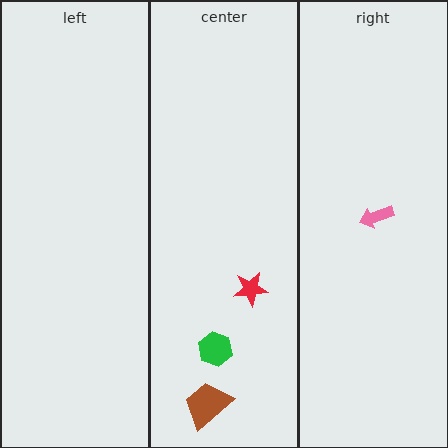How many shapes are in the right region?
1.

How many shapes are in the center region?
3.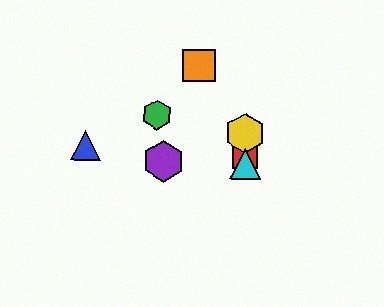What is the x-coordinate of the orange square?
The orange square is at x≈199.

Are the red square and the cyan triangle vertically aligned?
Yes, both are at x≈245.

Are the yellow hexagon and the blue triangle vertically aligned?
No, the yellow hexagon is at x≈245 and the blue triangle is at x≈86.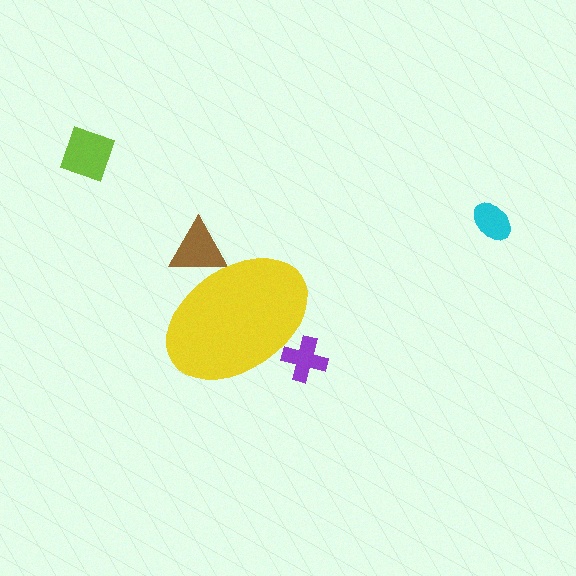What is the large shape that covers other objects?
A yellow ellipse.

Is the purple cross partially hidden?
Yes, the purple cross is partially hidden behind the yellow ellipse.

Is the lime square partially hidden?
No, the lime square is fully visible.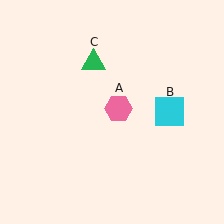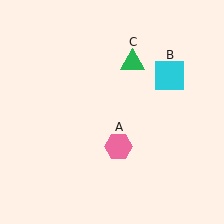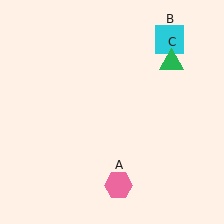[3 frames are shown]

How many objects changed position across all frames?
3 objects changed position: pink hexagon (object A), cyan square (object B), green triangle (object C).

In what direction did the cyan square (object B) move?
The cyan square (object B) moved up.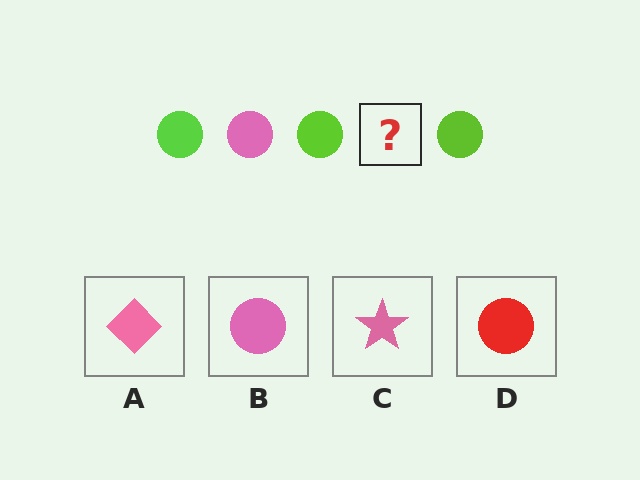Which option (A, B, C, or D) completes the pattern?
B.